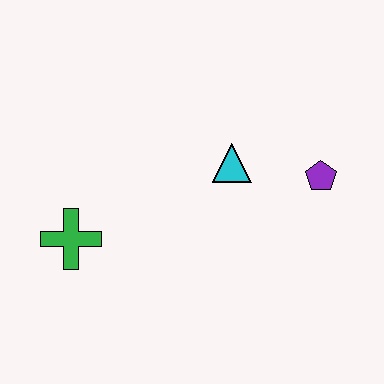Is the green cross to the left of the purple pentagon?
Yes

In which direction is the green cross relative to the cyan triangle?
The green cross is to the left of the cyan triangle.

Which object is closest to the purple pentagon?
The cyan triangle is closest to the purple pentagon.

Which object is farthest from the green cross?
The purple pentagon is farthest from the green cross.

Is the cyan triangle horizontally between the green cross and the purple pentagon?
Yes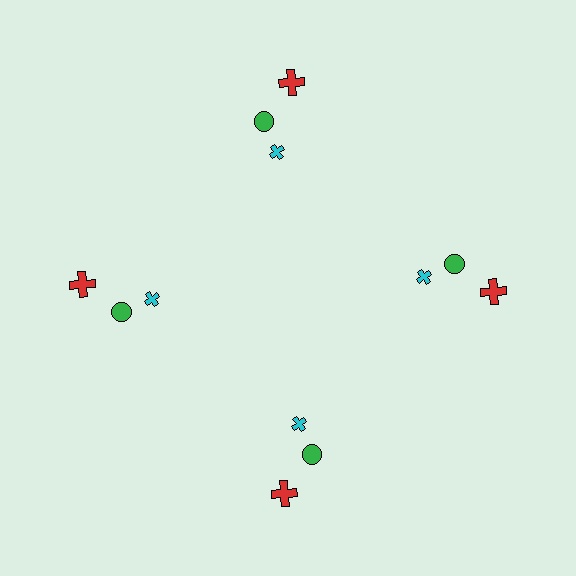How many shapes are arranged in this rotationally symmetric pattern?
There are 12 shapes, arranged in 4 groups of 3.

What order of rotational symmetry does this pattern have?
This pattern has 4-fold rotational symmetry.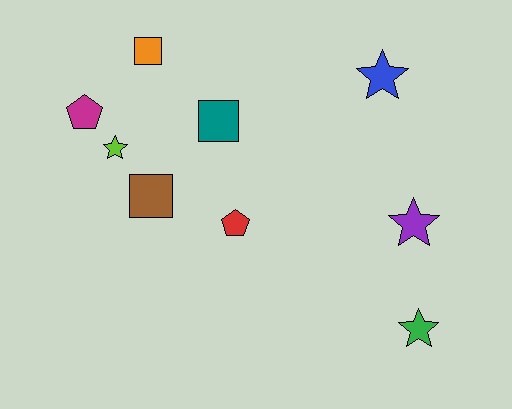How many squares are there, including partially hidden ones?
There are 3 squares.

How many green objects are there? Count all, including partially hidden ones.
There is 1 green object.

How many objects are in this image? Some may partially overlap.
There are 9 objects.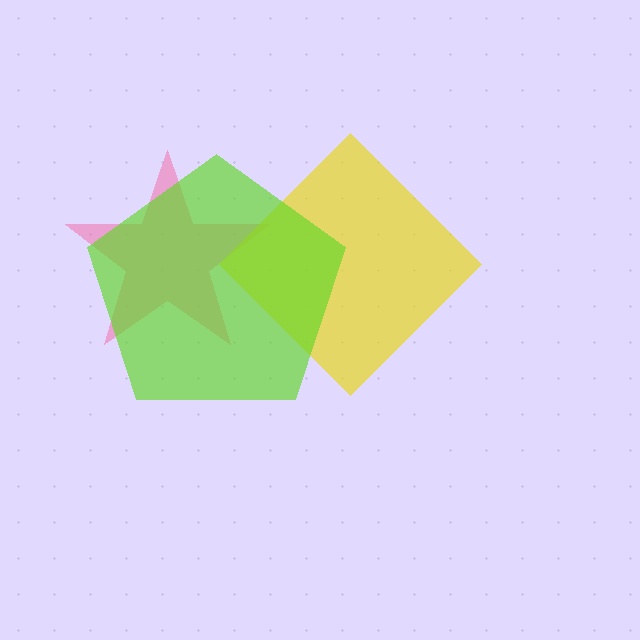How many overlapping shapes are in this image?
There are 3 overlapping shapes in the image.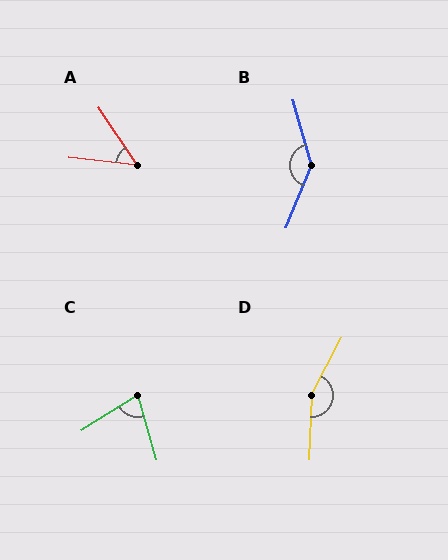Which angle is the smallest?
A, at approximately 50 degrees.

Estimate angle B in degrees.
Approximately 142 degrees.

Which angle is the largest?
D, at approximately 154 degrees.